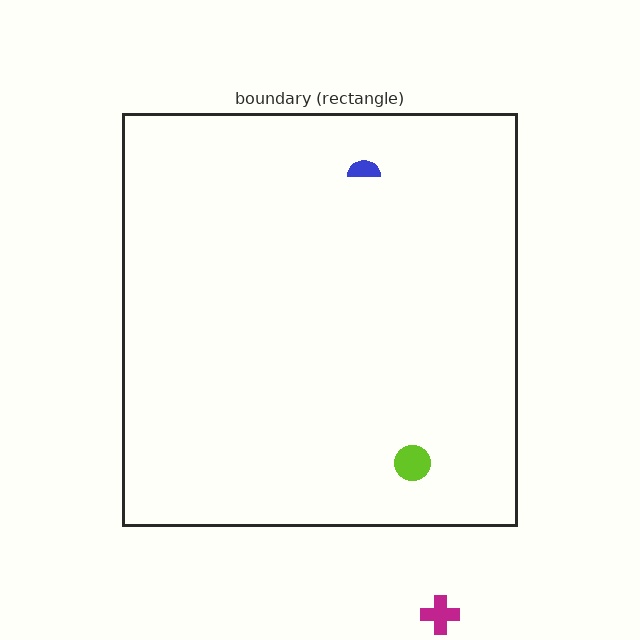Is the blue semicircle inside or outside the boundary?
Inside.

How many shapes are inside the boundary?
2 inside, 1 outside.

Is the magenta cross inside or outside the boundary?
Outside.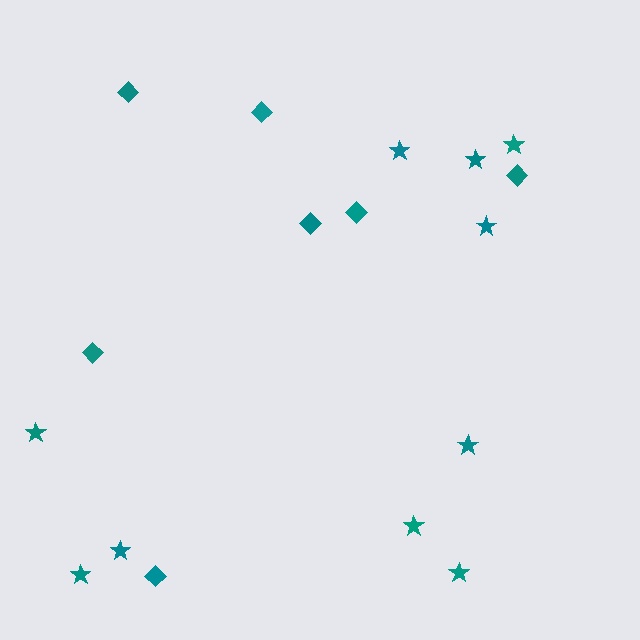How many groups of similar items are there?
There are 2 groups: one group of stars (10) and one group of diamonds (7).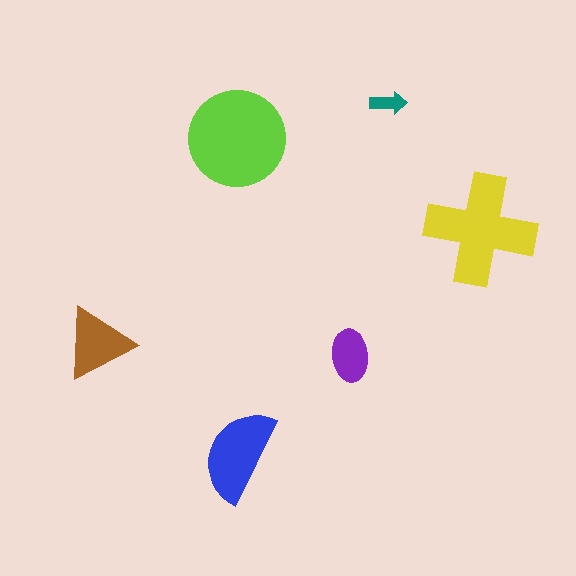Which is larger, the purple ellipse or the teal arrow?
The purple ellipse.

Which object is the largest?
The lime circle.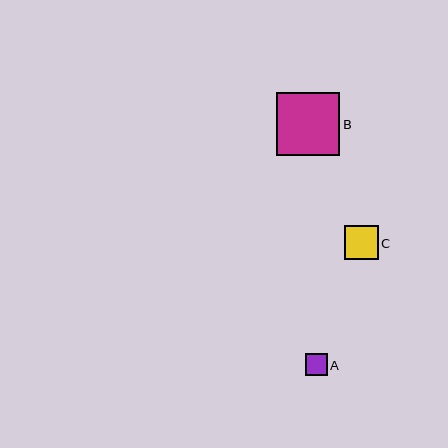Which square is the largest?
Square B is the largest with a size of approximately 63 pixels.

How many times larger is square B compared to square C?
Square B is approximately 1.9 times the size of square C.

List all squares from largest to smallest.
From largest to smallest: B, C, A.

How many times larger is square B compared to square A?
Square B is approximately 2.9 times the size of square A.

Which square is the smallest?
Square A is the smallest with a size of approximately 22 pixels.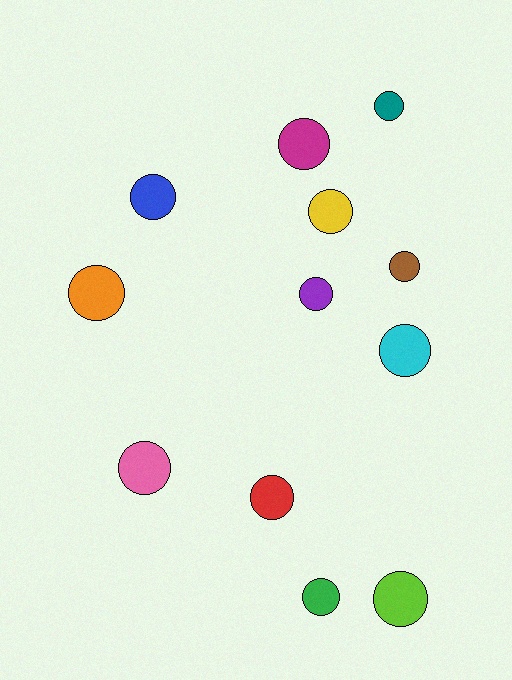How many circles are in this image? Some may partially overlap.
There are 12 circles.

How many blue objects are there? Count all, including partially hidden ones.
There is 1 blue object.